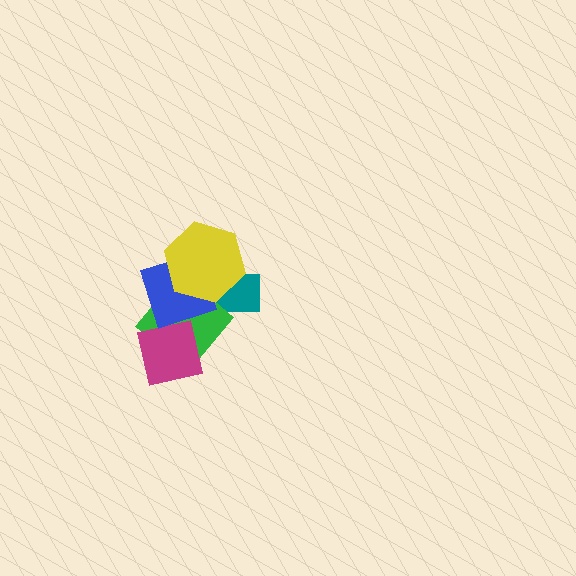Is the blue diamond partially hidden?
Yes, it is partially covered by another shape.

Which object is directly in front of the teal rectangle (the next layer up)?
The green diamond is directly in front of the teal rectangle.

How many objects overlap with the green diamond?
4 objects overlap with the green diamond.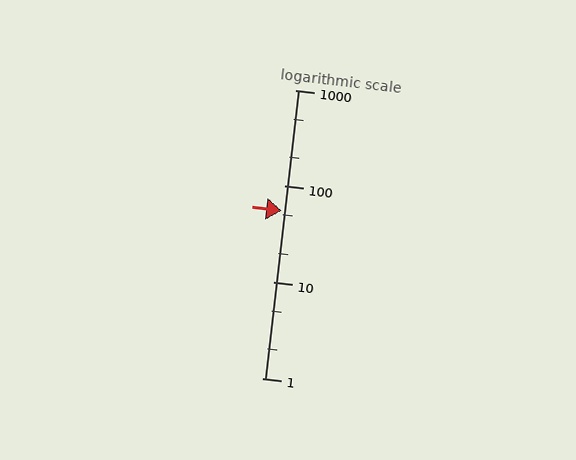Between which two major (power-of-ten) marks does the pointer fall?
The pointer is between 10 and 100.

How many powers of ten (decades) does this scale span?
The scale spans 3 decades, from 1 to 1000.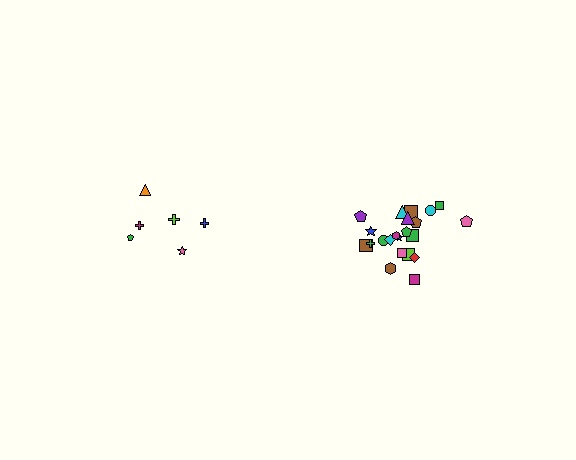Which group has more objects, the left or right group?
The right group.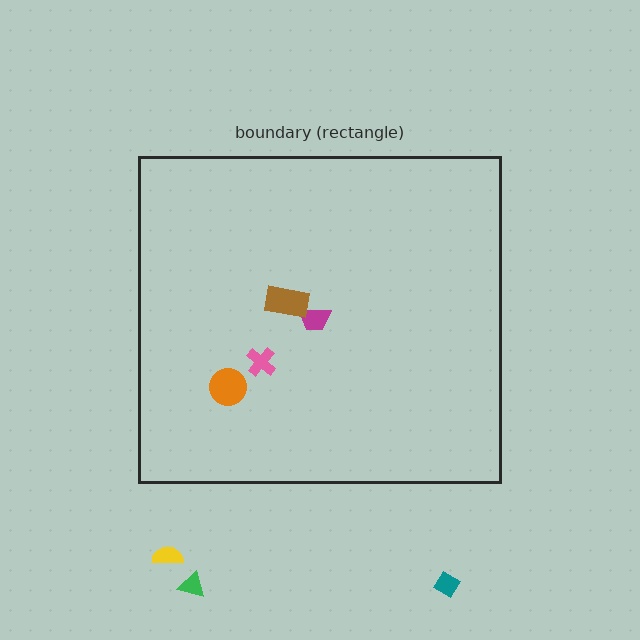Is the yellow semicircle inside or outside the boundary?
Outside.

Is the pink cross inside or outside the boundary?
Inside.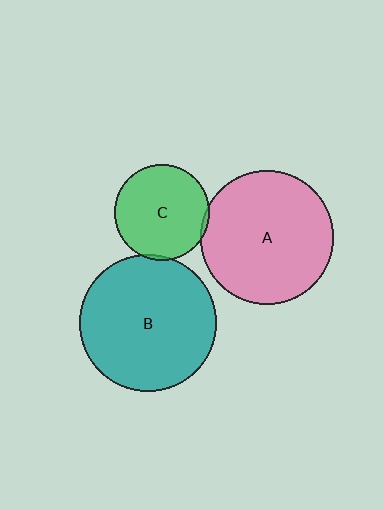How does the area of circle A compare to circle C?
Approximately 1.9 times.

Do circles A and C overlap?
Yes.